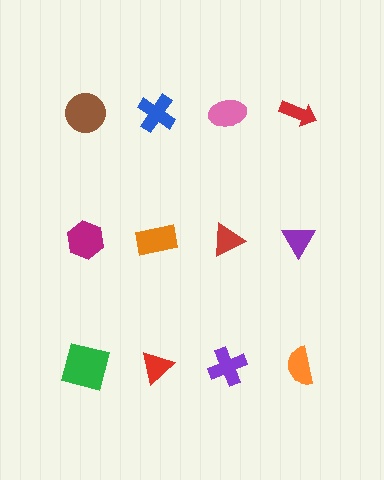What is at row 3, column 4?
An orange semicircle.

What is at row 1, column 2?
A blue cross.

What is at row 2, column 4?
A purple triangle.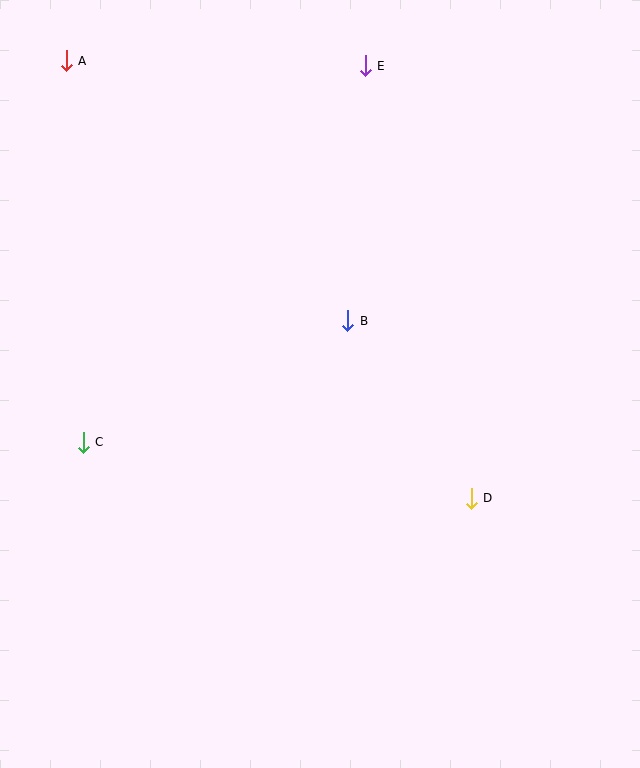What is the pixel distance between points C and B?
The distance between C and B is 291 pixels.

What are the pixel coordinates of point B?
Point B is at (348, 321).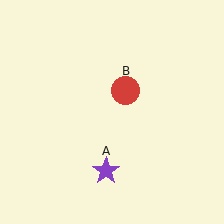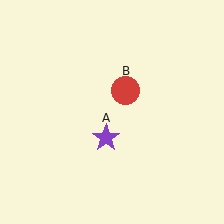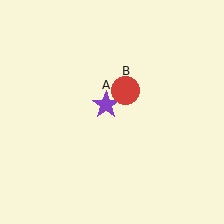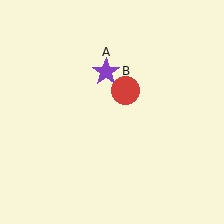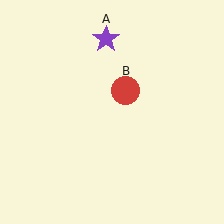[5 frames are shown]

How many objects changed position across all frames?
1 object changed position: purple star (object A).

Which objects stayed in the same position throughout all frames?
Red circle (object B) remained stationary.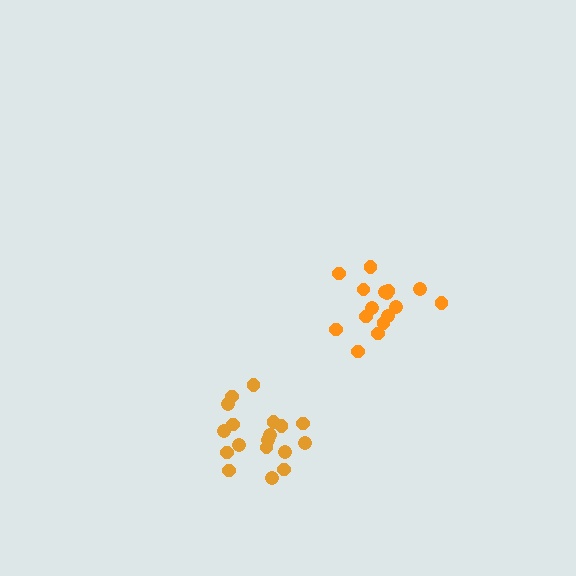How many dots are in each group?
Group 1: 16 dots, Group 2: 18 dots (34 total).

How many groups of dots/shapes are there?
There are 2 groups.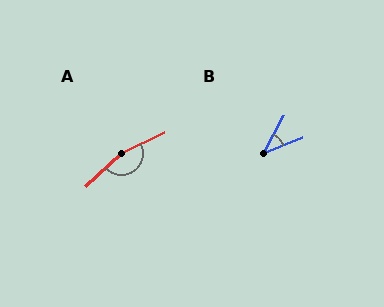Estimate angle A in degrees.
Approximately 162 degrees.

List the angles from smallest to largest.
B (40°), A (162°).